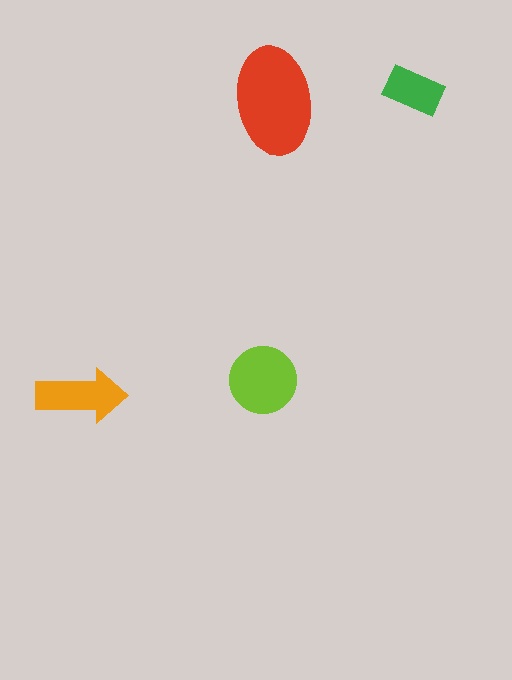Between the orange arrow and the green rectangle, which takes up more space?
The orange arrow.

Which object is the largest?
The red ellipse.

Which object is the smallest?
The green rectangle.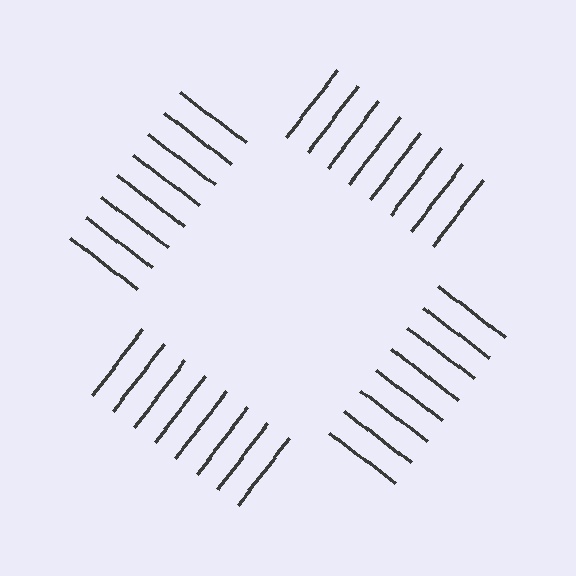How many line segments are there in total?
32 — 8 along each of the 4 edges.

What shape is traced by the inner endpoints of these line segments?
An illusory square — the line segments terminate on its edges but no continuous stroke is drawn.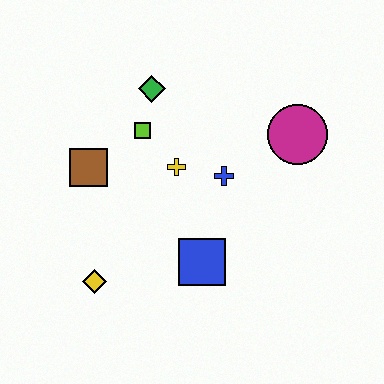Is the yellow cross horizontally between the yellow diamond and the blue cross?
Yes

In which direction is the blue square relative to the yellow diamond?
The blue square is to the right of the yellow diamond.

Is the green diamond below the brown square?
No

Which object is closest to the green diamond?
The lime square is closest to the green diamond.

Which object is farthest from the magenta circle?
The yellow diamond is farthest from the magenta circle.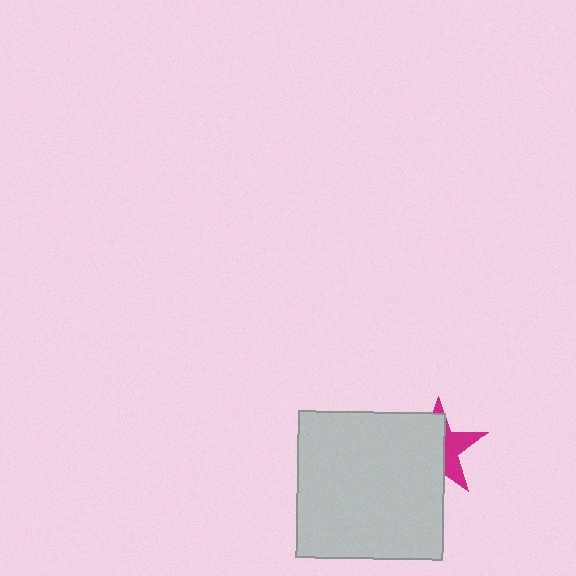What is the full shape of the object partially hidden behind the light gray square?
The partially hidden object is a magenta star.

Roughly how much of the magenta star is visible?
A small part of it is visible (roughly 39%).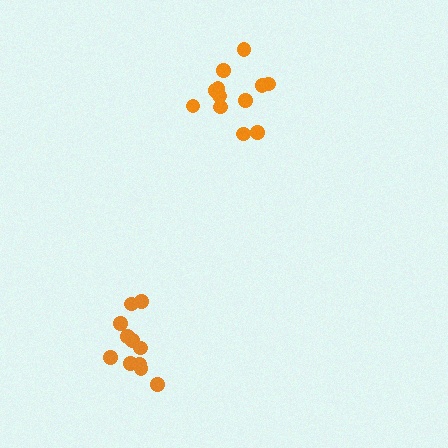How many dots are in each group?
Group 1: 11 dots, Group 2: 12 dots (23 total).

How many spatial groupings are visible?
There are 2 spatial groupings.